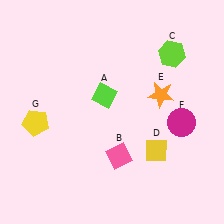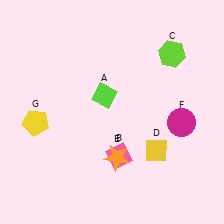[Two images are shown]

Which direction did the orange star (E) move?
The orange star (E) moved down.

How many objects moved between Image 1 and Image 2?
1 object moved between the two images.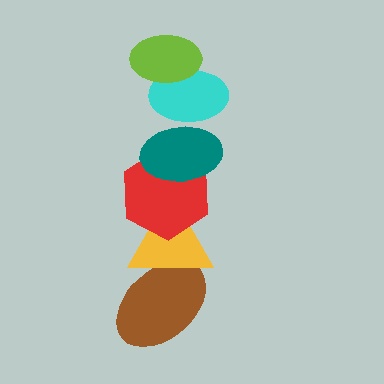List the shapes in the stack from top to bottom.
From top to bottom: the lime ellipse, the cyan ellipse, the teal ellipse, the red hexagon, the yellow triangle, the brown ellipse.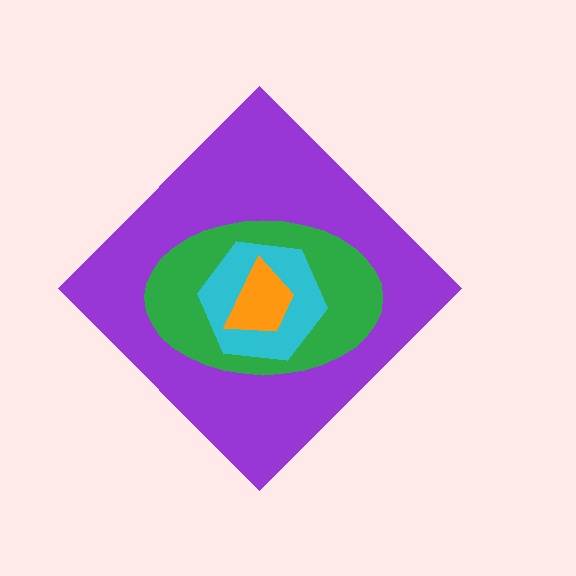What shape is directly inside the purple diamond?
The green ellipse.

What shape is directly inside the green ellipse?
The cyan hexagon.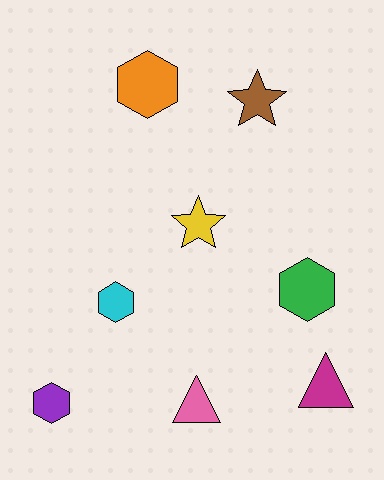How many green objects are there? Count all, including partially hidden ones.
There is 1 green object.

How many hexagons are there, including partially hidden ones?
There are 4 hexagons.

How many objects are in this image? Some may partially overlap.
There are 8 objects.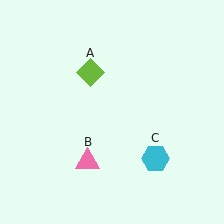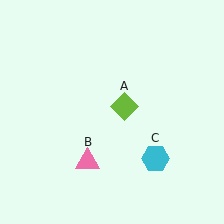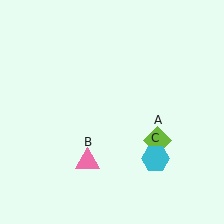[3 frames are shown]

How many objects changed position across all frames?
1 object changed position: lime diamond (object A).